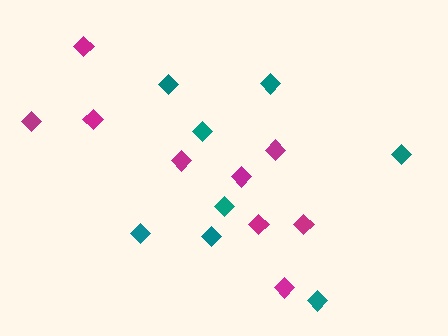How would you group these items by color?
There are 2 groups: one group of magenta diamonds (9) and one group of teal diamonds (8).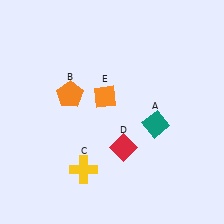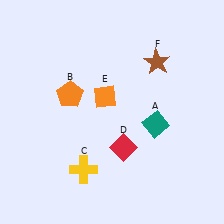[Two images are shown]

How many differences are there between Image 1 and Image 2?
There is 1 difference between the two images.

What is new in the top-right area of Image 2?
A brown star (F) was added in the top-right area of Image 2.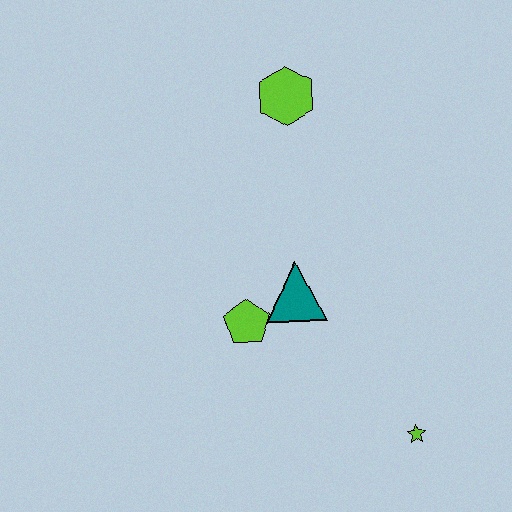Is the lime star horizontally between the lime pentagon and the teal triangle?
No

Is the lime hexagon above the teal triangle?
Yes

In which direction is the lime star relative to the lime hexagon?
The lime star is below the lime hexagon.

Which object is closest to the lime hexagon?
The teal triangle is closest to the lime hexagon.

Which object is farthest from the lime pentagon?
The lime hexagon is farthest from the lime pentagon.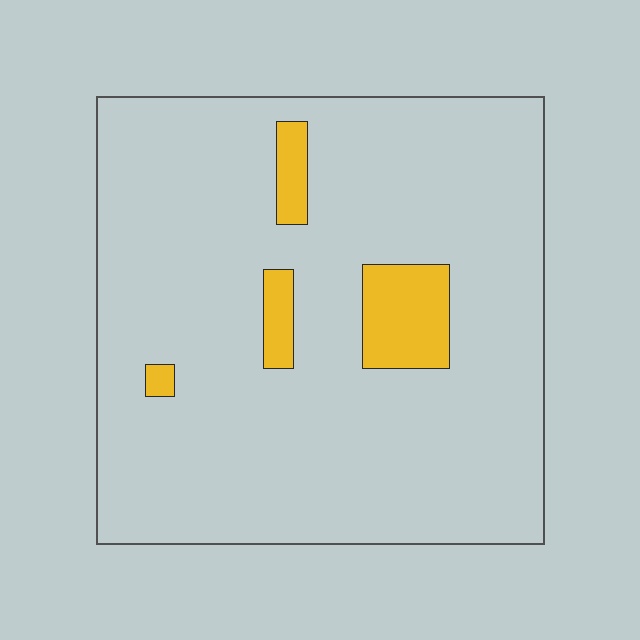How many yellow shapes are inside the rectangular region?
4.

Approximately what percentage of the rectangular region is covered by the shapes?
Approximately 10%.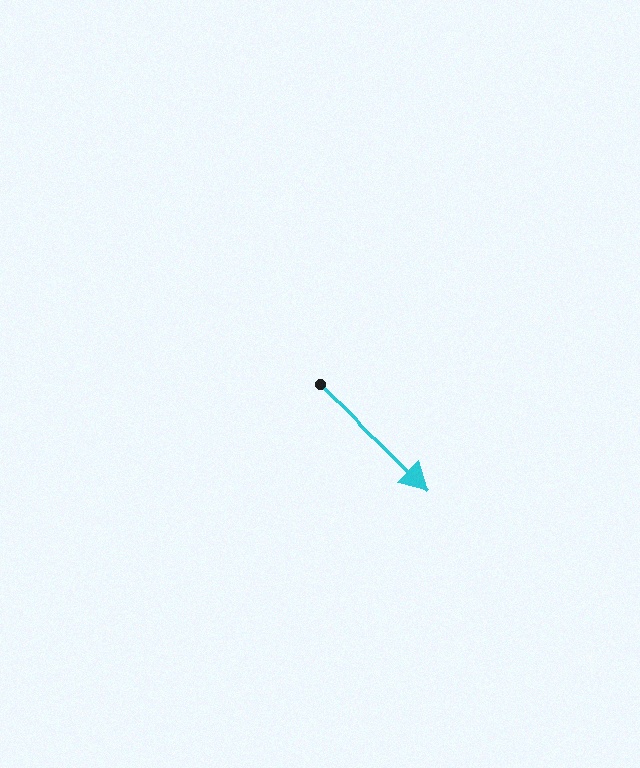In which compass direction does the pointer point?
Southeast.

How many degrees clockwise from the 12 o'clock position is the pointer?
Approximately 134 degrees.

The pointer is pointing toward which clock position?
Roughly 4 o'clock.